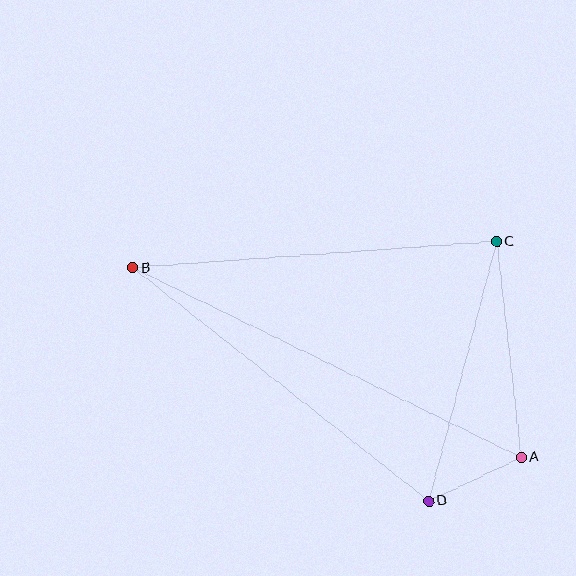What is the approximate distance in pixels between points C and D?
The distance between C and D is approximately 268 pixels.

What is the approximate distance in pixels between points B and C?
The distance between B and C is approximately 365 pixels.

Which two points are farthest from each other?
Points A and B are farthest from each other.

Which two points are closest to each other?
Points A and D are closest to each other.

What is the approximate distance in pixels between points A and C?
The distance between A and C is approximately 217 pixels.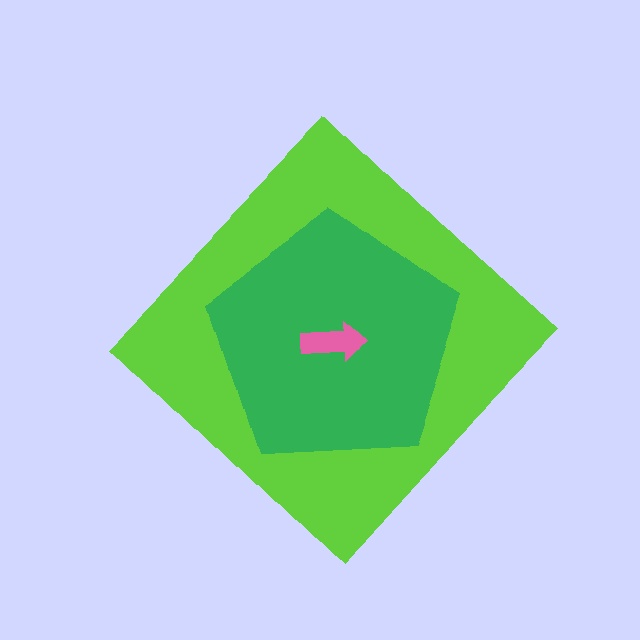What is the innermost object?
The pink arrow.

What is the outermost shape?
The lime diamond.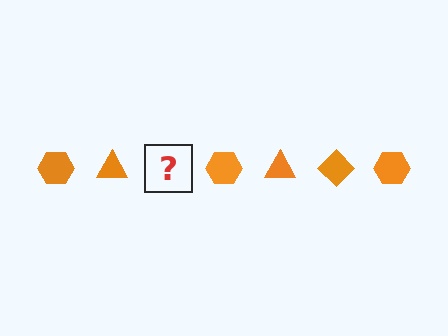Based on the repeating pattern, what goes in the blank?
The blank should be an orange diamond.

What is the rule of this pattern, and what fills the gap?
The rule is that the pattern cycles through hexagon, triangle, diamond shapes in orange. The gap should be filled with an orange diamond.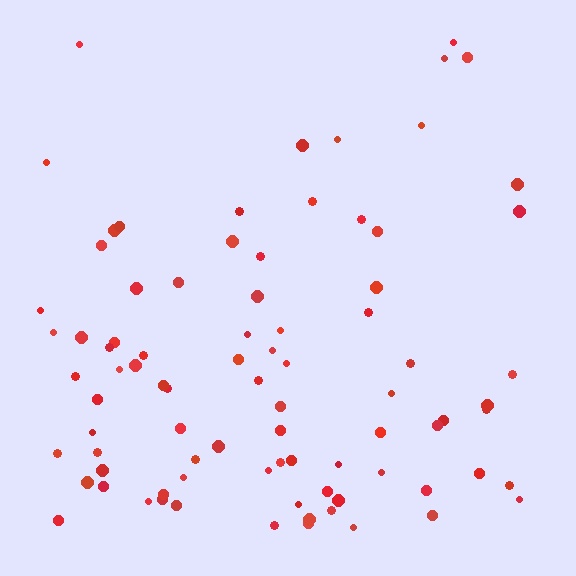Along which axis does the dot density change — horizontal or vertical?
Vertical.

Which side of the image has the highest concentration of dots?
The bottom.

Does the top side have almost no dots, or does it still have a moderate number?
Still a moderate number, just noticeably fewer than the bottom.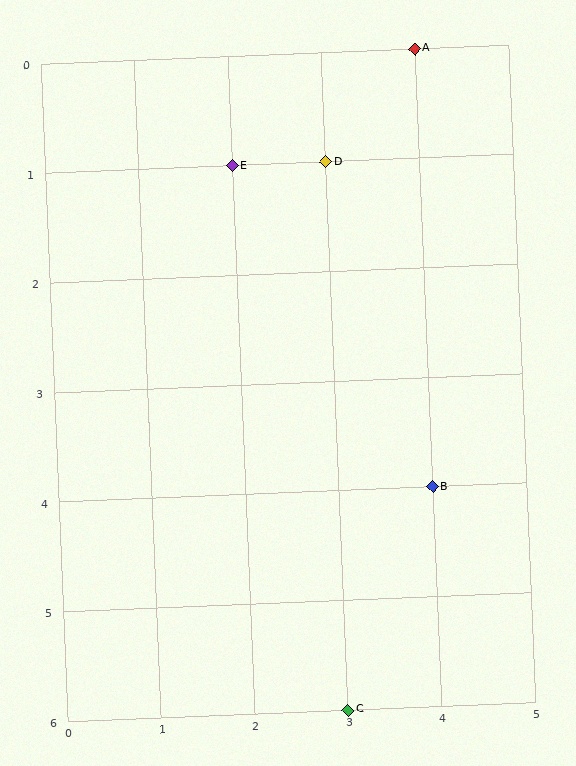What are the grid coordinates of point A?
Point A is at grid coordinates (4, 0).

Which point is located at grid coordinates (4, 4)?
Point B is at (4, 4).